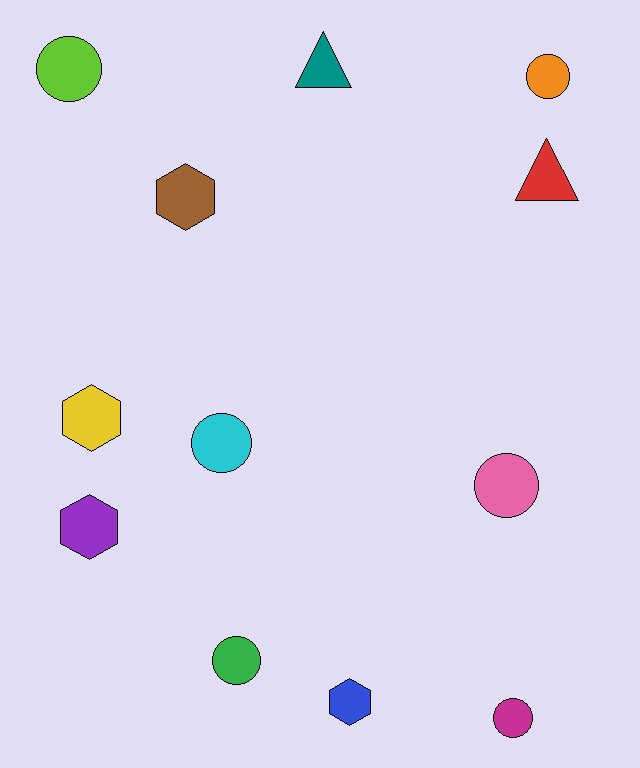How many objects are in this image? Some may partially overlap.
There are 12 objects.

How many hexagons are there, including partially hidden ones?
There are 4 hexagons.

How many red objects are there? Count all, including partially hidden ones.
There is 1 red object.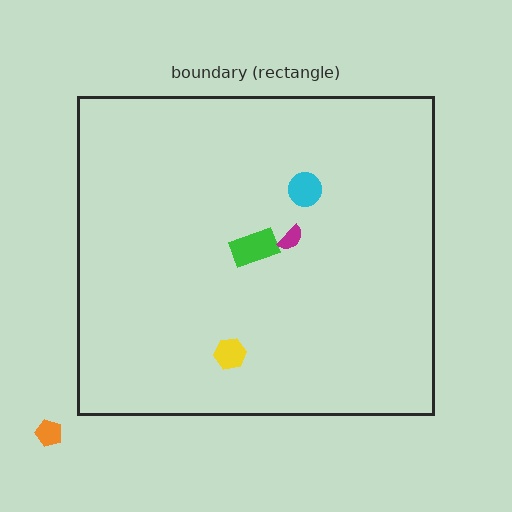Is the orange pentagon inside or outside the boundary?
Outside.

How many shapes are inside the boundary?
4 inside, 1 outside.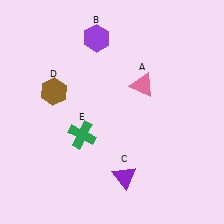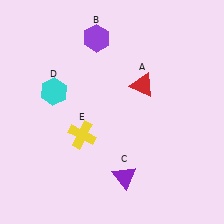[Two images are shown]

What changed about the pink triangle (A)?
In Image 1, A is pink. In Image 2, it changed to red.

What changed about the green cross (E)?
In Image 1, E is green. In Image 2, it changed to yellow.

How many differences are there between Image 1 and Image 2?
There are 3 differences between the two images.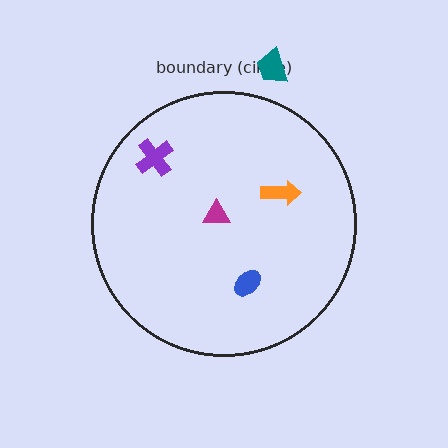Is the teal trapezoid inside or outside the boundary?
Outside.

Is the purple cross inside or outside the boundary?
Inside.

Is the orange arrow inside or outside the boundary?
Inside.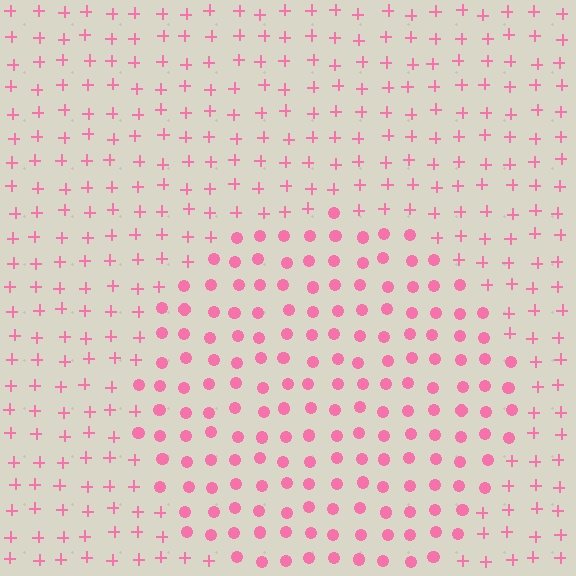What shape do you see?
I see a circle.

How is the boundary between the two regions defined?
The boundary is defined by a change in element shape: circles inside vs. plus signs outside. All elements share the same color and spacing.